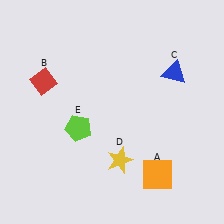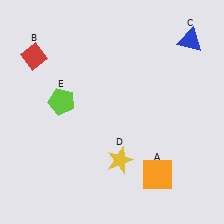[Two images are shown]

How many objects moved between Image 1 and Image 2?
3 objects moved between the two images.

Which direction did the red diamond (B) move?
The red diamond (B) moved up.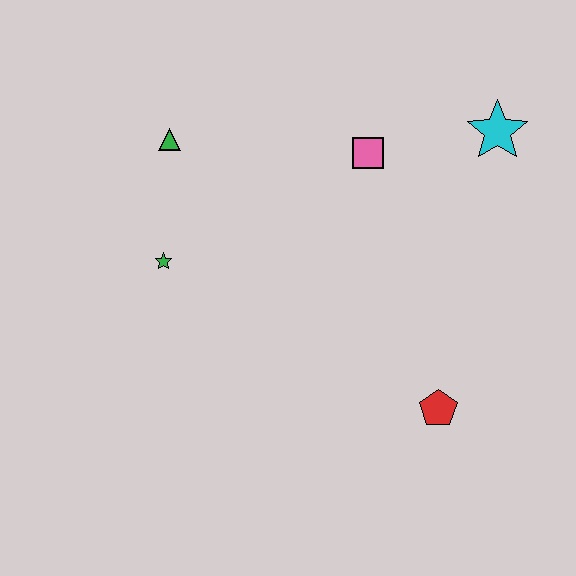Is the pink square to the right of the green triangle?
Yes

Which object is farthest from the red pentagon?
The green triangle is farthest from the red pentagon.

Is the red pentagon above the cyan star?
No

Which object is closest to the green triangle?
The green star is closest to the green triangle.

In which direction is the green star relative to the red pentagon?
The green star is to the left of the red pentagon.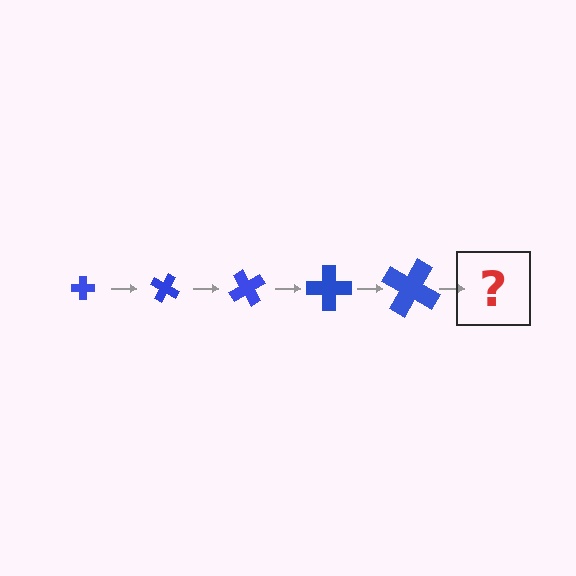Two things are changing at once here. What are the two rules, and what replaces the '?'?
The two rules are that the cross grows larger each step and it rotates 30 degrees each step. The '?' should be a cross, larger than the previous one and rotated 150 degrees from the start.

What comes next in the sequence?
The next element should be a cross, larger than the previous one and rotated 150 degrees from the start.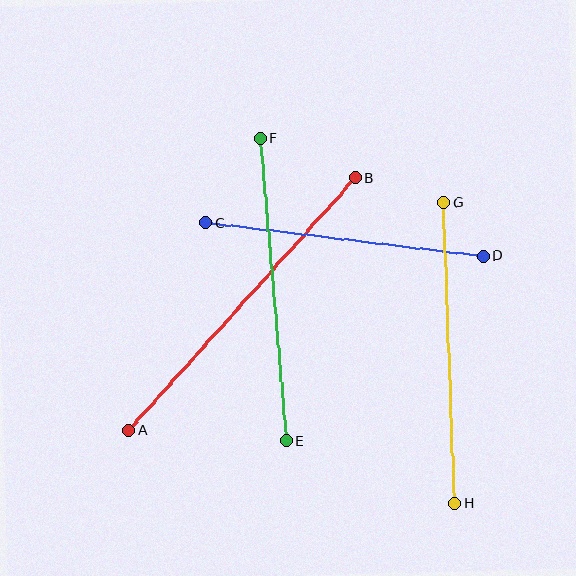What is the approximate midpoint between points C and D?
The midpoint is at approximately (345, 240) pixels.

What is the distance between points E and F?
The distance is approximately 303 pixels.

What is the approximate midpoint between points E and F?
The midpoint is at approximately (273, 289) pixels.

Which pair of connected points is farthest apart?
Points A and B are farthest apart.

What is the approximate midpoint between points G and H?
The midpoint is at approximately (449, 353) pixels.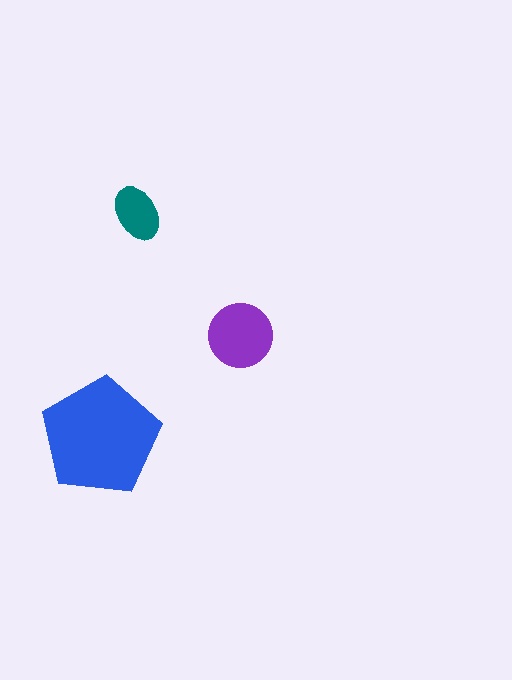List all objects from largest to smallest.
The blue pentagon, the purple circle, the teal ellipse.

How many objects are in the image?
There are 3 objects in the image.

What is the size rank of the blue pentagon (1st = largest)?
1st.